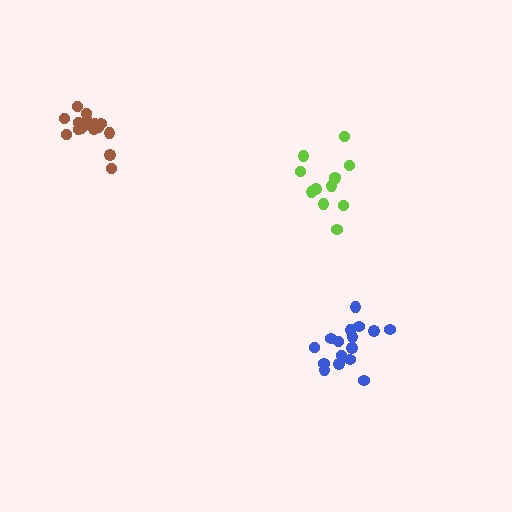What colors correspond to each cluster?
The clusters are colored: blue, brown, lime.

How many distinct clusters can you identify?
There are 3 distinct clusters.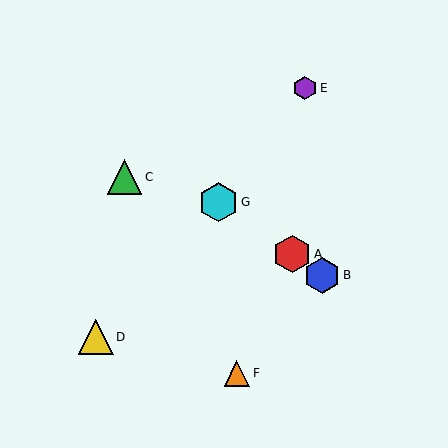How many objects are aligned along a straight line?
3 objects (A, B, G) are aligned along a straight line.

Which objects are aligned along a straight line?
Objects A, B, G are aligned along a straight line.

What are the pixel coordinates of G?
Object G is at (219, 202).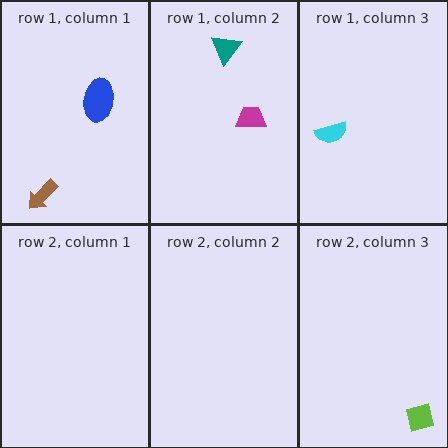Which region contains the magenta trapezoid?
The row 1, column 2 region.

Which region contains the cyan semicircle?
The row 1, column 3 region.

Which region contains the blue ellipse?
The row 1, column 1 region.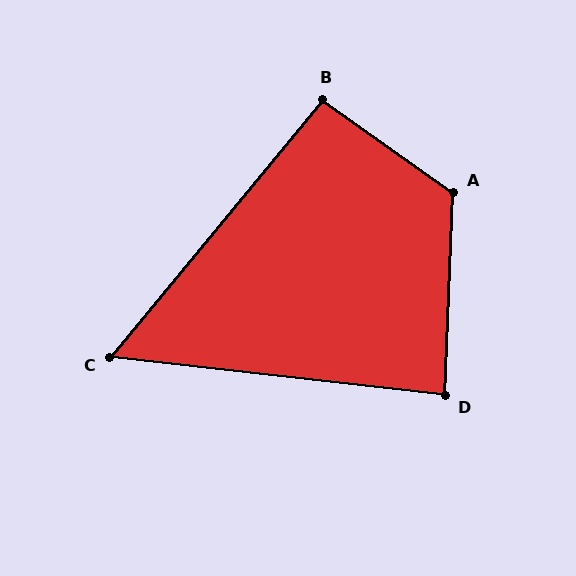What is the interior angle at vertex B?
Approximately 94 degrees (approximately right).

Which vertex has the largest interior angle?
A, at approximately 123 degrees.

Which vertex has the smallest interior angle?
C, at approximately 57 degrees.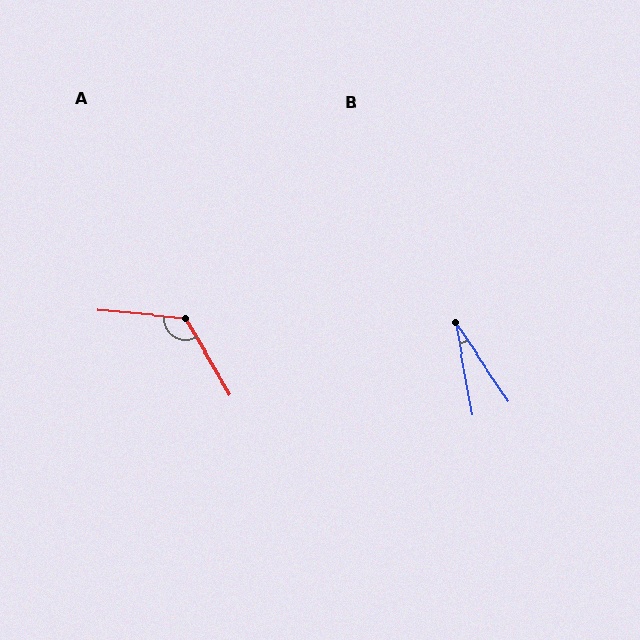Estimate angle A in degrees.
Approximately 126 degrees.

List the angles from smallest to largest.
B (24°), A (126°).